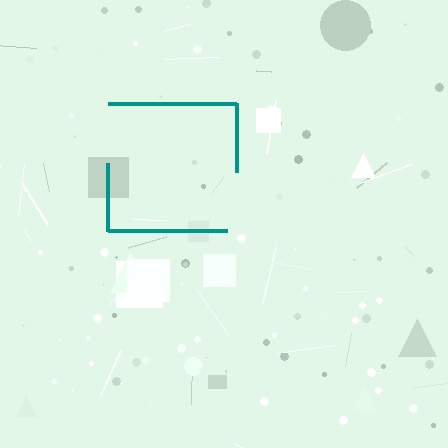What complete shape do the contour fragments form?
The contour fragments form a square.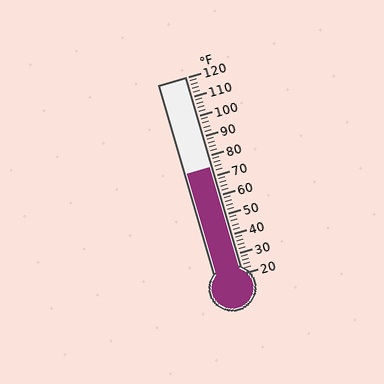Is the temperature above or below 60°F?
The temperature is above 60°F.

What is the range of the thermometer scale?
The thermometer scale ranges from 20°F to 120°F.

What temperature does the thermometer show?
The thermometer shows approximately 74°F.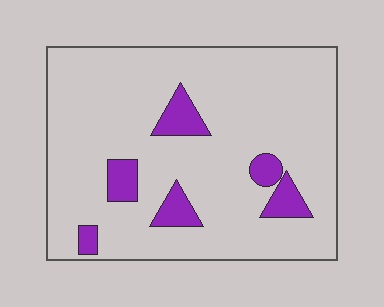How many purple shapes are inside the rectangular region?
6.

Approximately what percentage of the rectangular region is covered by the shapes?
Approximately 10%.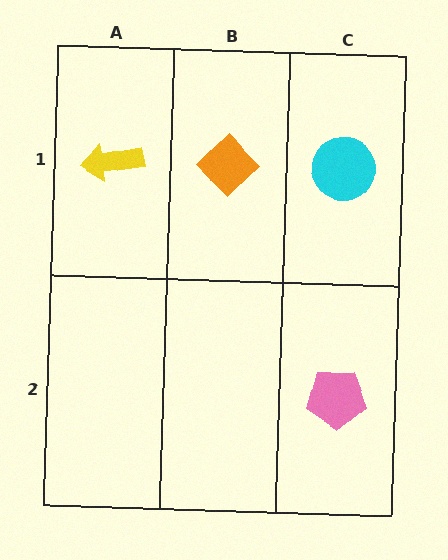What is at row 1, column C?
A cyan circle.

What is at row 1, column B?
An orange diamond.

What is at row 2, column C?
A pink pentagon.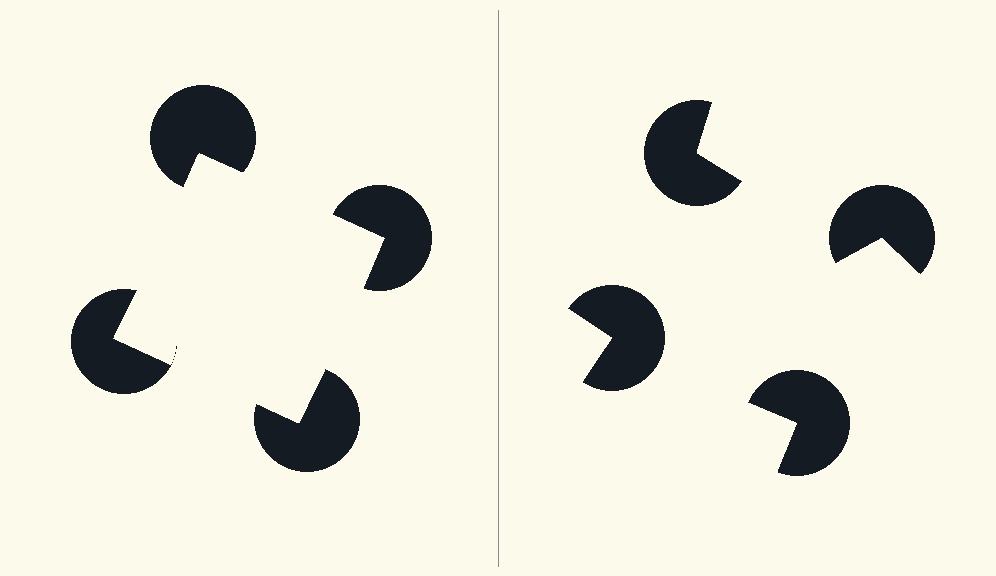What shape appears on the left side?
An illusory square.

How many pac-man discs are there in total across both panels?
8 — 4 on each side.